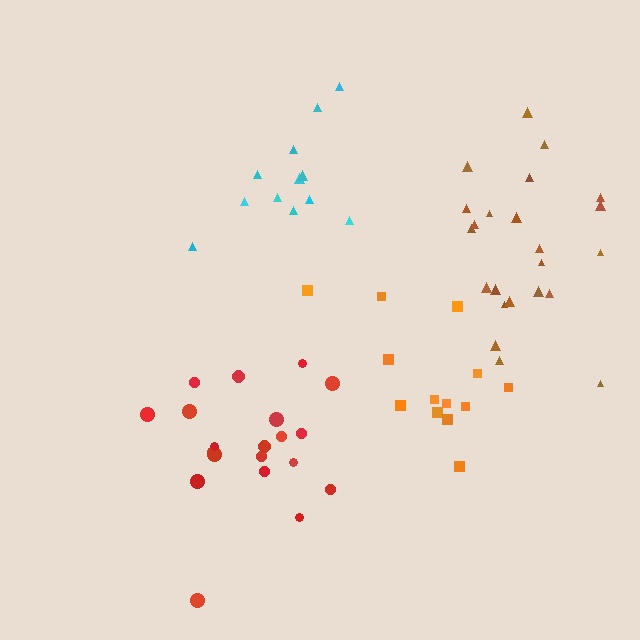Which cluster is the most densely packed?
Cyan.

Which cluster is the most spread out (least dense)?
Orange.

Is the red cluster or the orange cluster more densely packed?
Red.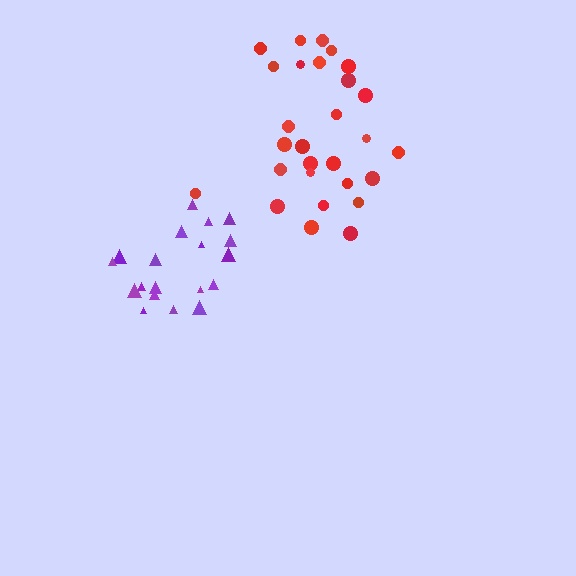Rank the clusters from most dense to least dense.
purple, red.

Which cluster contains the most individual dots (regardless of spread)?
Red (28).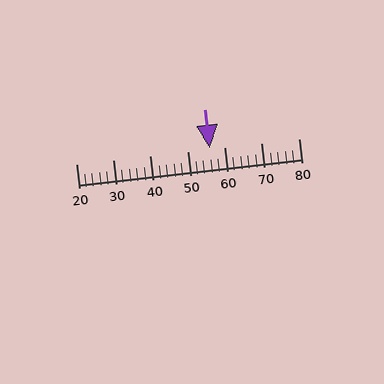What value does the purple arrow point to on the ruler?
The purple arrow points to approximately 56.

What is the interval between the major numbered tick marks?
The major tick marks are spaced 10 units apart.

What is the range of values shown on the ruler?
The ruler shows values from 20 to 80.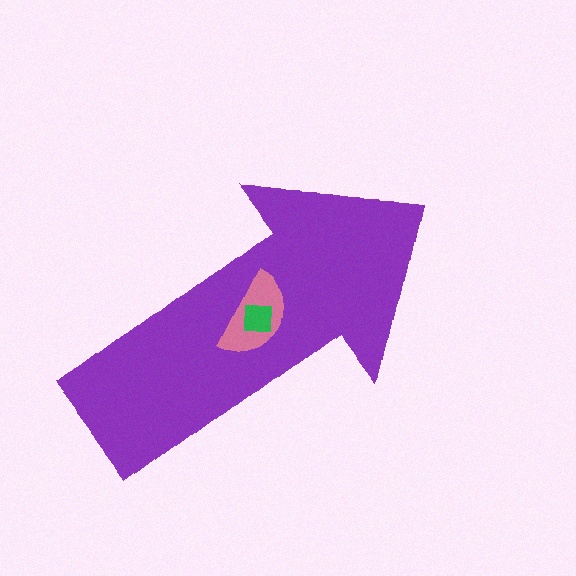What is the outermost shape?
The purple arrow.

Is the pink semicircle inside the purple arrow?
Yes.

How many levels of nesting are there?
3.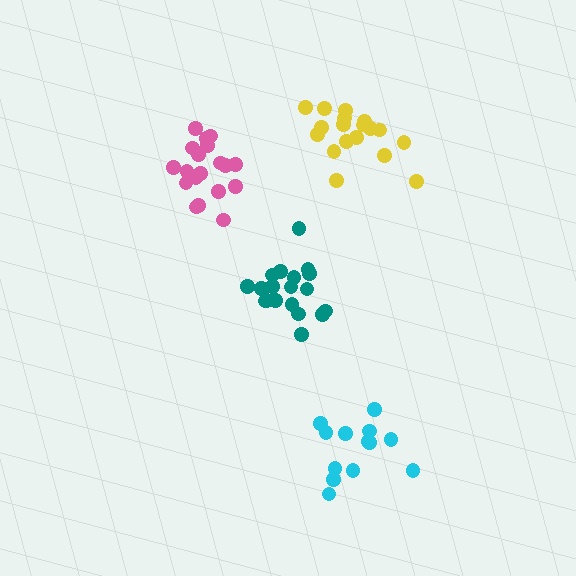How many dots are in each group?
Group 1: 18 dots, Group 2: 19 dots, Group 3: 19 dots, Group 4: 13 dots (69 total).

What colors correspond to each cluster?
The clusters are colored: yellow, pink, teal, cyan.